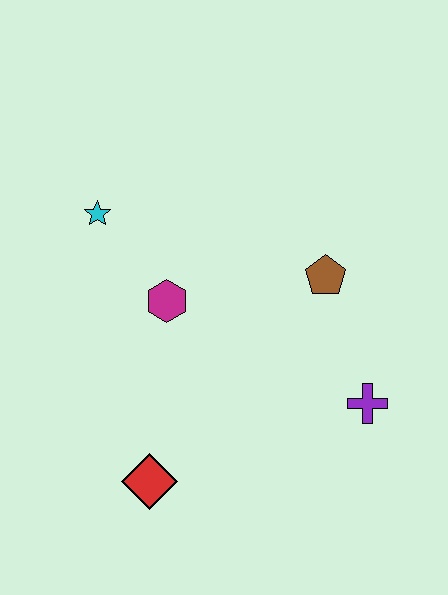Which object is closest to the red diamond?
The magenta hexagon is closest to the red diamond.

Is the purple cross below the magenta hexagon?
Yes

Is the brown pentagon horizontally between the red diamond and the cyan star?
No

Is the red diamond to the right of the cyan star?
Yes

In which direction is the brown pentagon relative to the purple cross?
The brown pentagon is above the purple cross.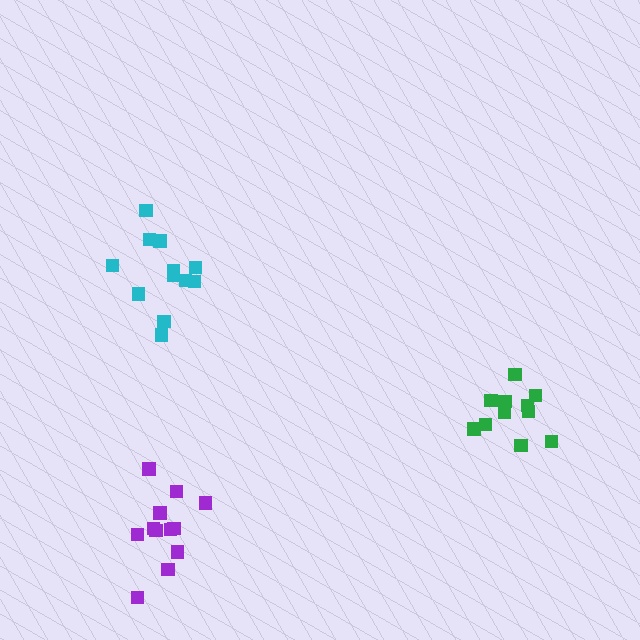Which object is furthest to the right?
The green cluster is rightmost.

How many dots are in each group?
Group 1: 12 dots, Group 2: 12 dots, Group 3: 11 dots (35 total).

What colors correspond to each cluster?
The clusters are colored: purple, cyan, green.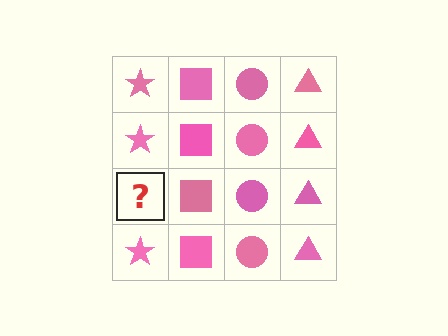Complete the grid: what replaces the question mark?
The question mark should be replaced with a pink star.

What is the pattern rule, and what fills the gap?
The rule is that each column has a consistent shape. The gap should be filled with a pink star.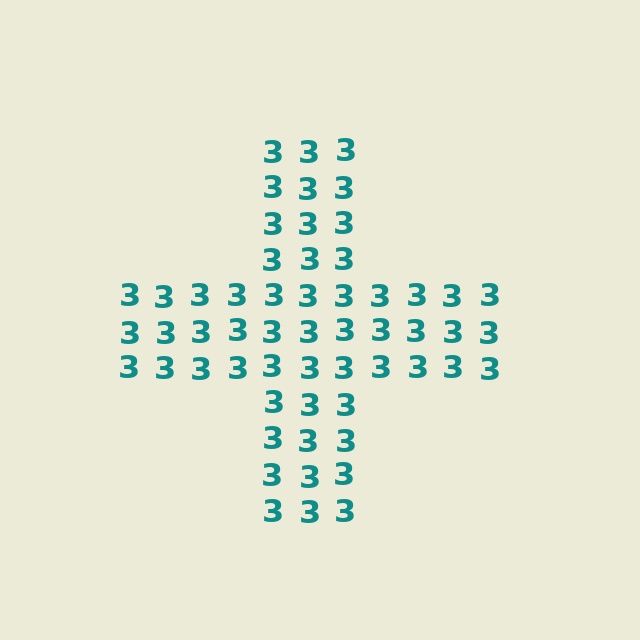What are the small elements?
The small elements are digit 3's.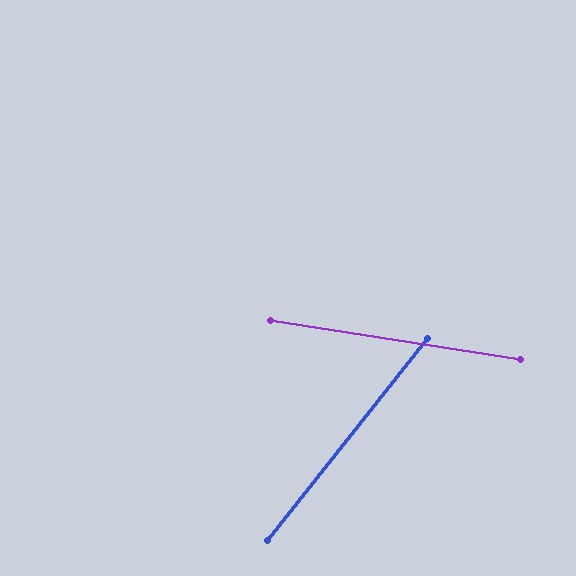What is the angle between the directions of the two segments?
Approximately 61 degrees.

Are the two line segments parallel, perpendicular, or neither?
Neither parallel nor perpendicular — they differ by about 61°.